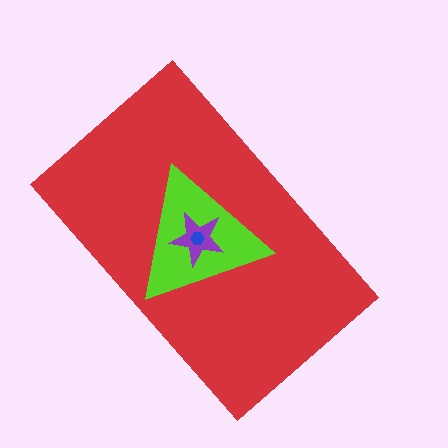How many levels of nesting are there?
4.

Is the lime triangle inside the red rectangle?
Yes.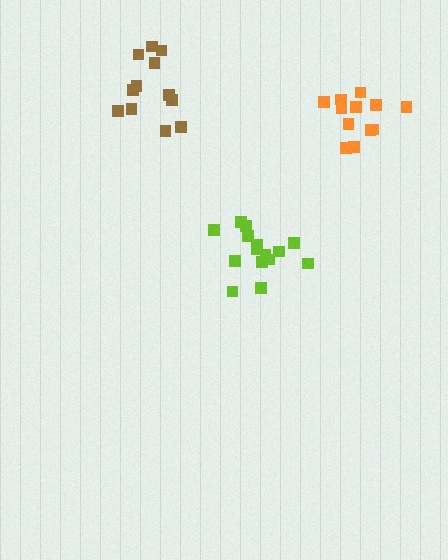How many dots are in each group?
Group 1: 15 dots, Group 2: 12 dots, Group 3: 12 dots (39 total).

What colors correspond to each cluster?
The clusters are colored: lime, brown, orange.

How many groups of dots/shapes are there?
There are 3 groups.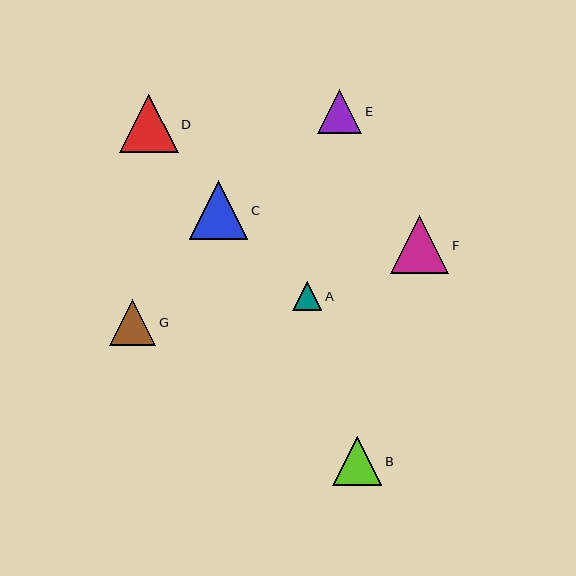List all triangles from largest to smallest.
From largest to smallest: D, C, F, B, G, E, A.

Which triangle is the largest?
Triangle D is the largest with a size of approximately 59 pixels.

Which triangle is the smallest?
Triangle A is the smallest with a size of approximately 29 pixels.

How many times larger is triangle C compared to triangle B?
Triangle C is approximately 1.2 times the size of triangle B.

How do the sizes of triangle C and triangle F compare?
Triangle C and triangle F are approximately the same size.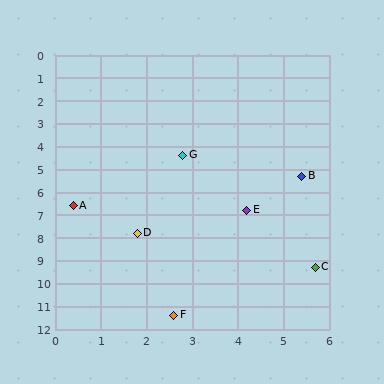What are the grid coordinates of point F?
Point F is at approximately (2.6, 11.4).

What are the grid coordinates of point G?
Point G is at approximately (2.8, 4.4).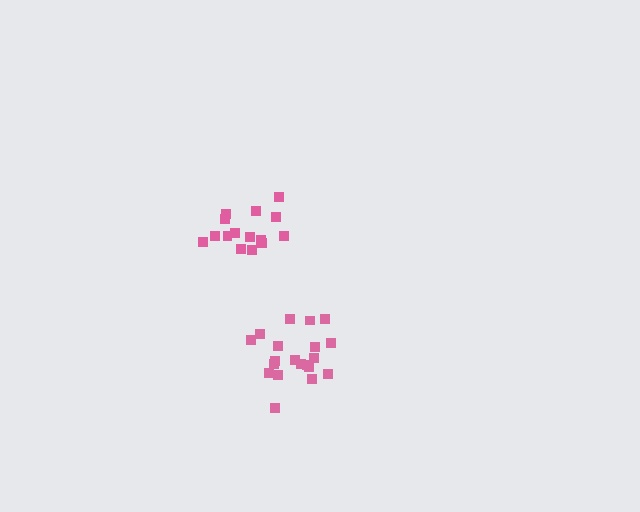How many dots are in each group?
Group 1: 15 dots, Group 2: 20 dots (35 total).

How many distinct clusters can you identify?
There are 2 distinct clusters.